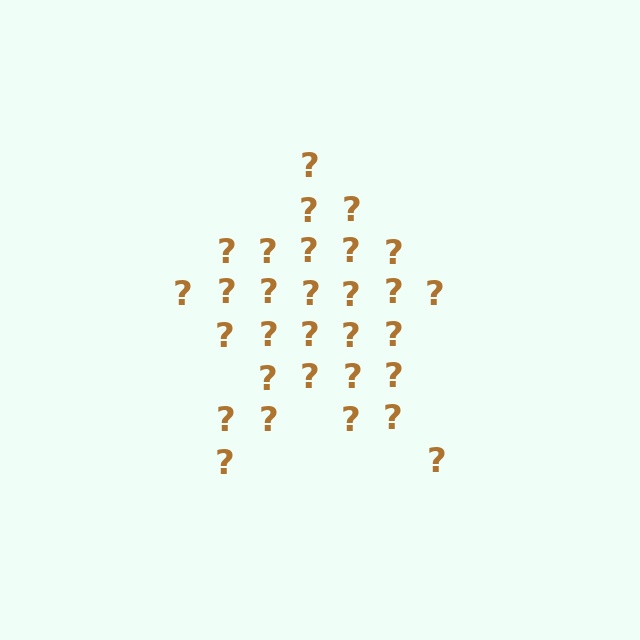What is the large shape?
The large shape is a star.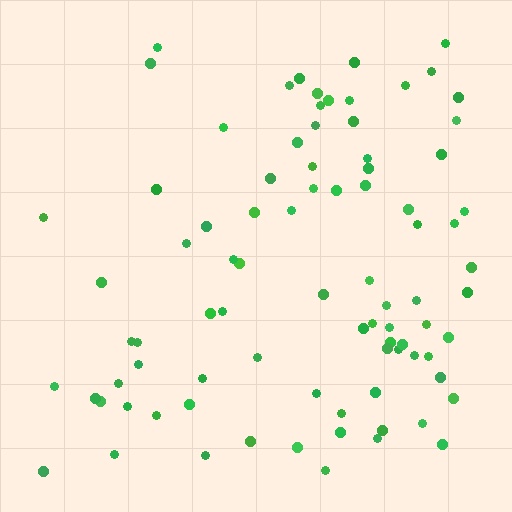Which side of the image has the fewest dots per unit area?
The left.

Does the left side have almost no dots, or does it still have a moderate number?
Still a moderate number, just noticeably fewer than the right.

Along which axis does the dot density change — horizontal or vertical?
Horizontal.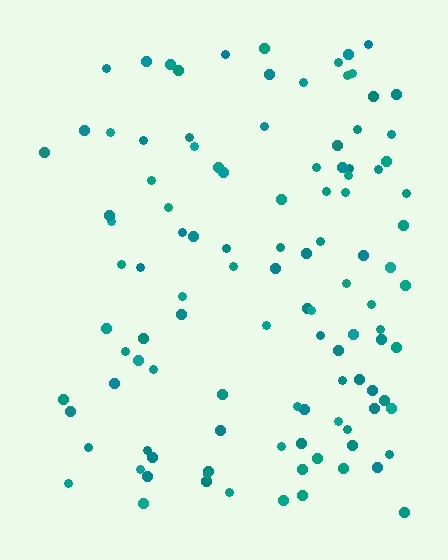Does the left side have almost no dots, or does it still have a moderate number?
Still a moderate number, just noticeably fewer than the right.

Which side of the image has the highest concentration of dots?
The right.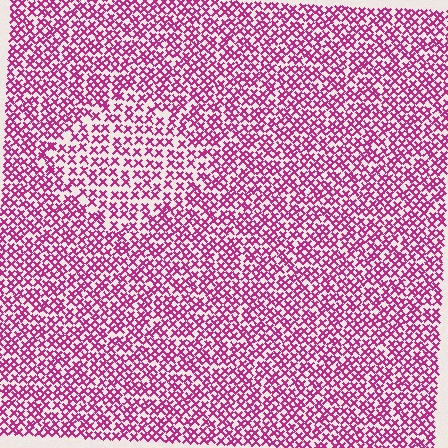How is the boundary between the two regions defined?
The boundary is defined by a change in element density (approximately 1.5x ratio). All elements are the same color, size, and shape.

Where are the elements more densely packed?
The elements are more densely packed outside the diamond boundary.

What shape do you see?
I see a diamond.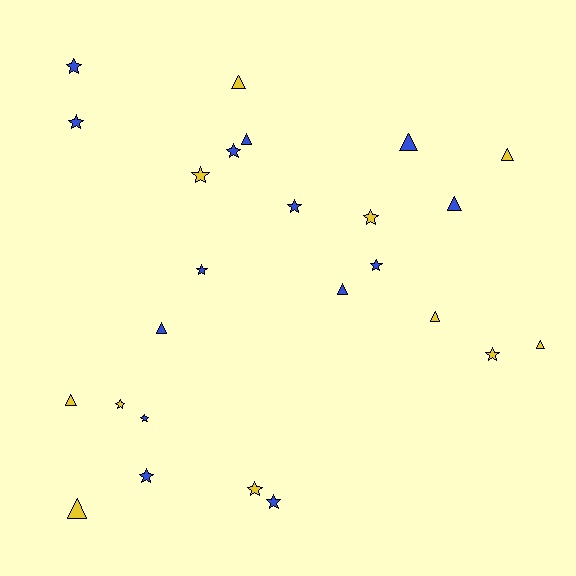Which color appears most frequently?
Blue, with 14 objects.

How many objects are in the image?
There are 25 objects.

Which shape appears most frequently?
Star, with 14 objects.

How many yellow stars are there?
There are 5 yellow stars.